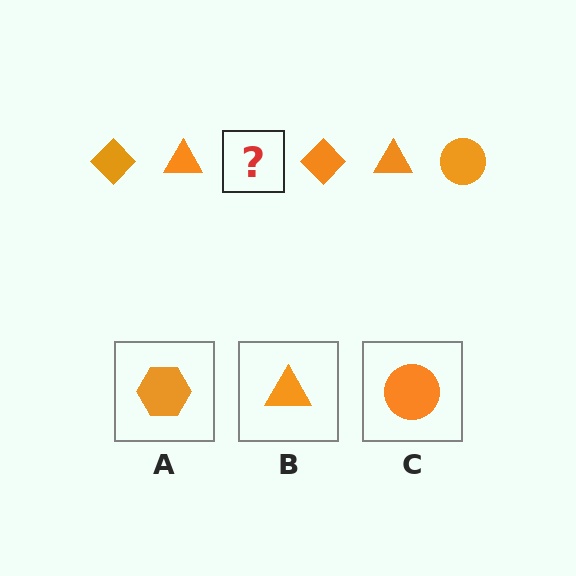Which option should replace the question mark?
Option C.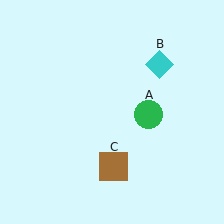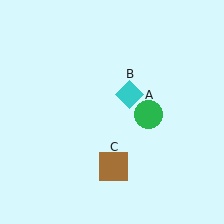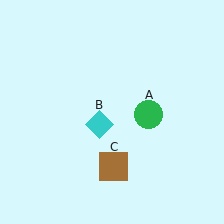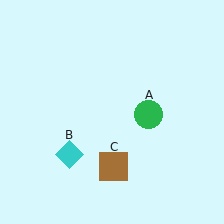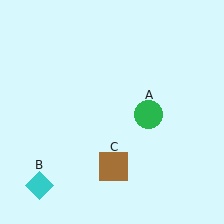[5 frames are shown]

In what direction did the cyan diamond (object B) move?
The cyan diamond (object B) moved down and to the left.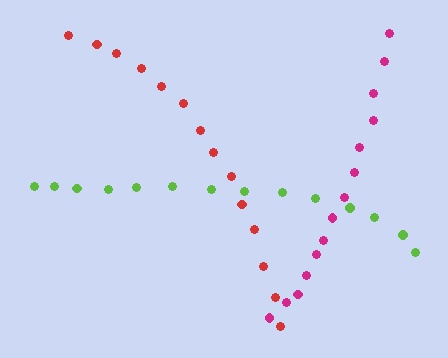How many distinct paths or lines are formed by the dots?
There are 3 distinct paths.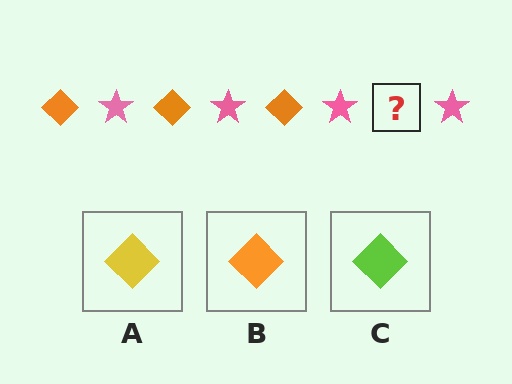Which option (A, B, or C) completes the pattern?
B.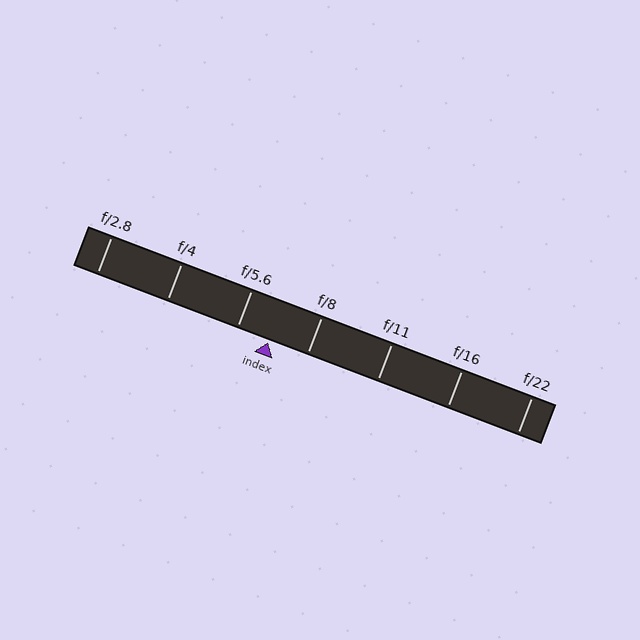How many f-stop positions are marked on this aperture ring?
There are 7 f-stop positions marked.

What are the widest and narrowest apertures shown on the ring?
The widest aperture shown is f/2.8 and the narrowest is f/22.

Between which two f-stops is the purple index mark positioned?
The index mark is between f/5.6 and f/8.